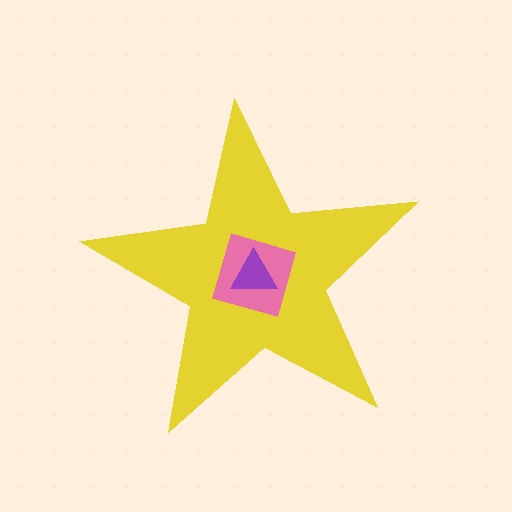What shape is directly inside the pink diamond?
The purple triangle.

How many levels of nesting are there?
3.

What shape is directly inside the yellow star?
The pink diamond.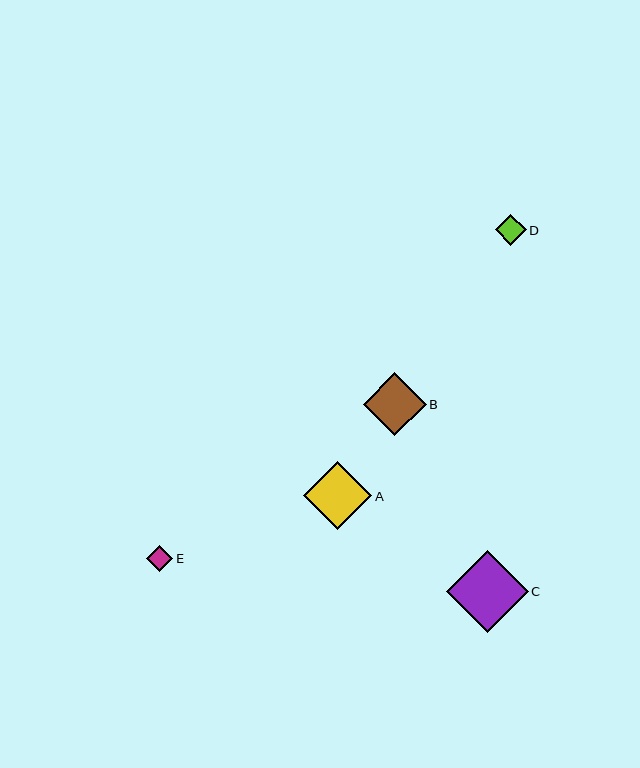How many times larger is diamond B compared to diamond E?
Diamond B is approximately 2.4 times the size of diamond E.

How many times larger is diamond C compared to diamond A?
Diamond C is approximately 1.2 times the size of diamond A.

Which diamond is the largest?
Diamond C is the largest with a size of approximately 82 pixels.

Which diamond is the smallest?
Diamond E is the smallest with a size of approximately 26 pixels.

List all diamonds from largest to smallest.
From largest to smallest: C, A, B, D, E.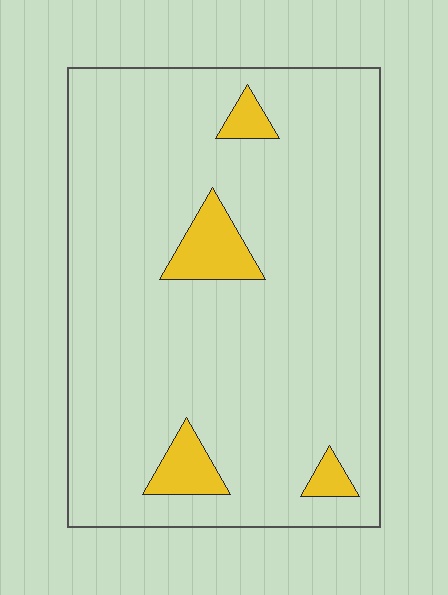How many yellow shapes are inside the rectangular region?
4.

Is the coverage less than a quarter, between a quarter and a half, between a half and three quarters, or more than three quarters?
Less than a quarter.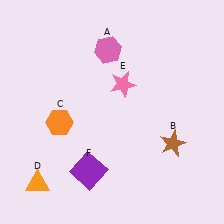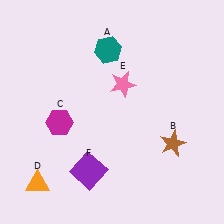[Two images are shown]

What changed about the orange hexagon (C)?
In Image 1, C is orange. In Image 2, it changed to magenta.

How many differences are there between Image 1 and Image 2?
There are 2 differences between the two images.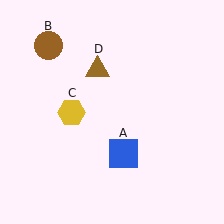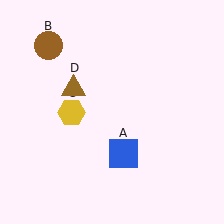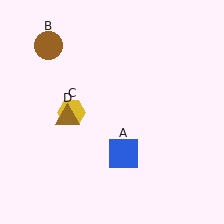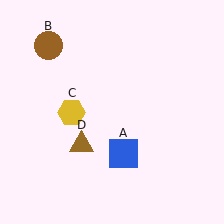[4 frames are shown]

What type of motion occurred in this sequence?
The brown triangle (object D) rotated counterclockwise around the center of the scene.